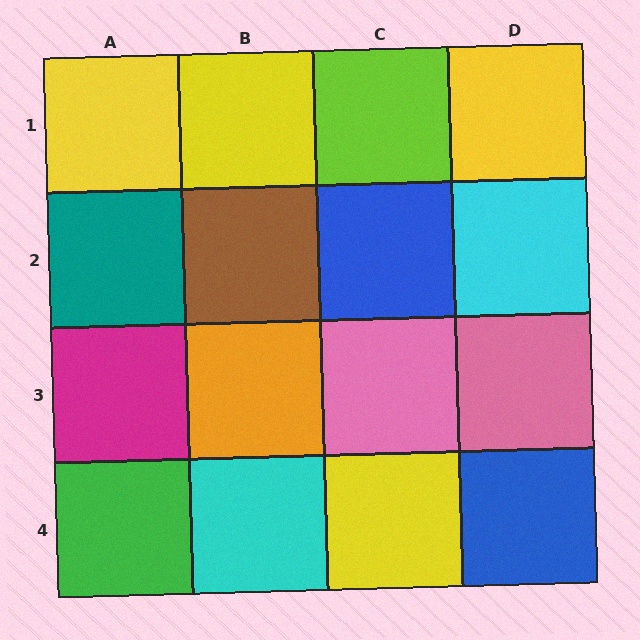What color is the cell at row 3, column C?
Pink.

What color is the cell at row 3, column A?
Magenta.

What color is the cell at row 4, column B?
Cyan.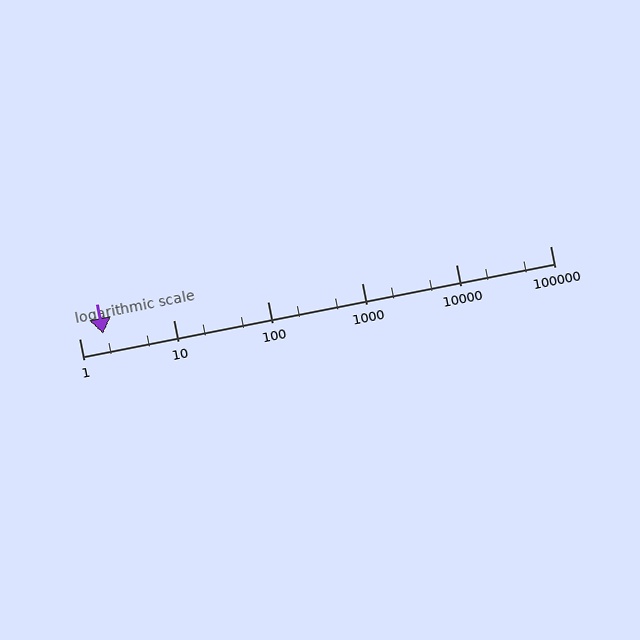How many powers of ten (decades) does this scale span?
The scale spans 5 decades, from 1 to 100000.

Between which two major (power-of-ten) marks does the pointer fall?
The pointer is between 1 and 10.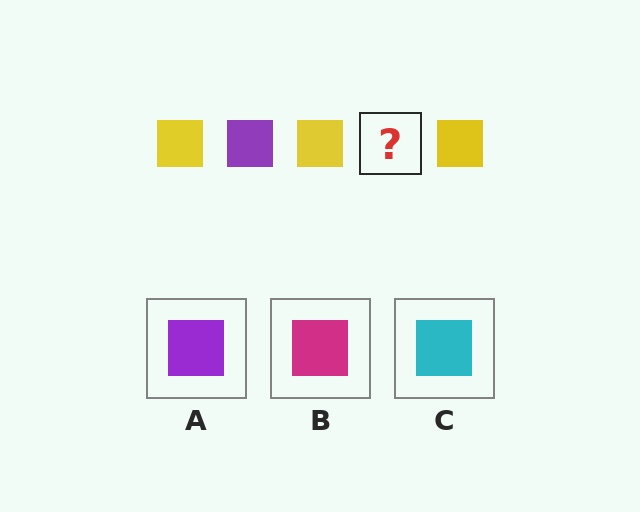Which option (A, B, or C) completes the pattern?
A.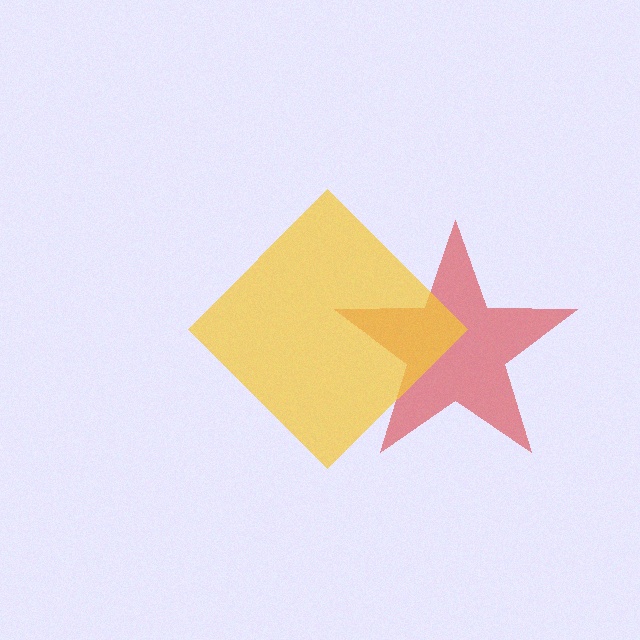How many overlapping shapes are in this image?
There are 2 overlapping shapes in the image.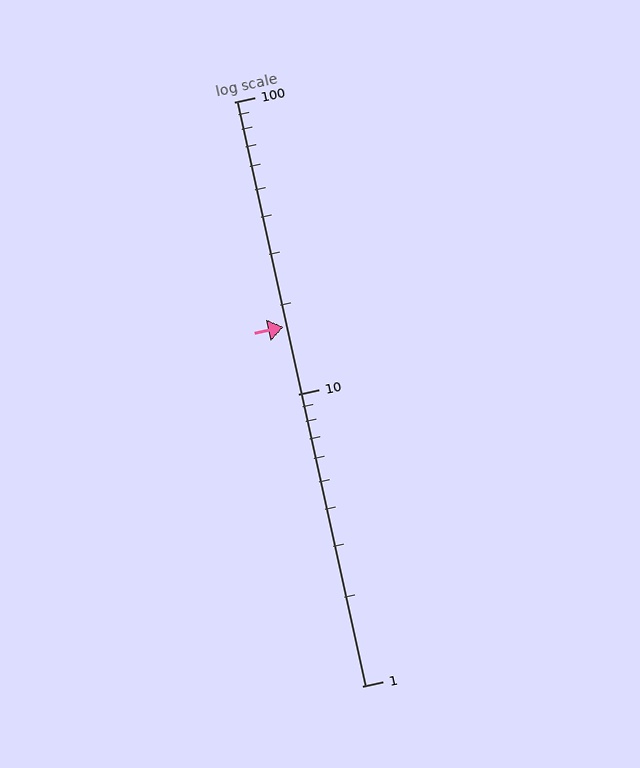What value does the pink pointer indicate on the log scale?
The pointer indicates approximately 17.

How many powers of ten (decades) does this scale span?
The scale spans 2 decades, from 1 to 100.